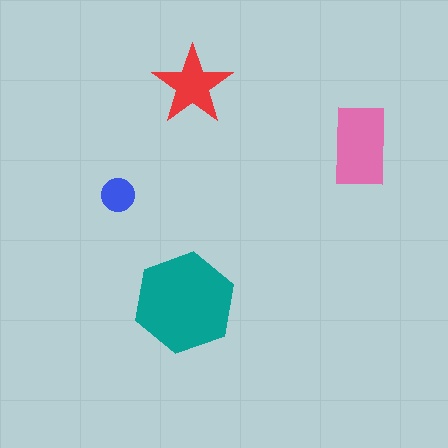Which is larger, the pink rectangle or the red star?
The pink rectangle.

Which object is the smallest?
The blue circle.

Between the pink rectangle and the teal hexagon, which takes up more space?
The teal hexagon.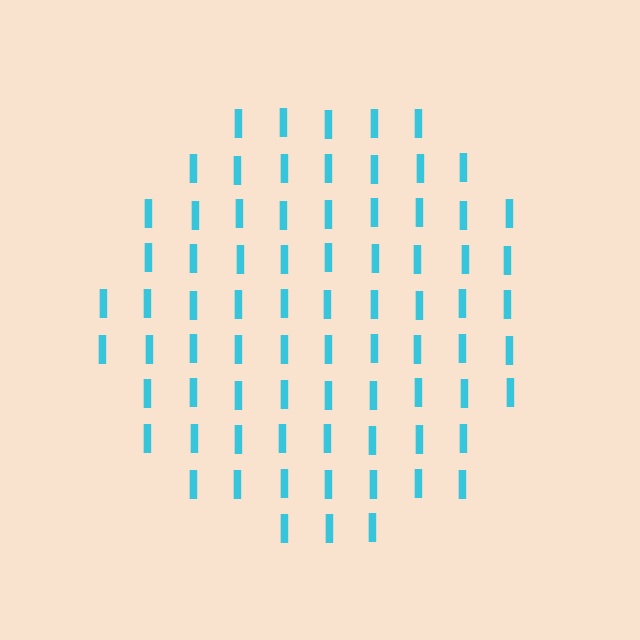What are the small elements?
The small elements are letter I's.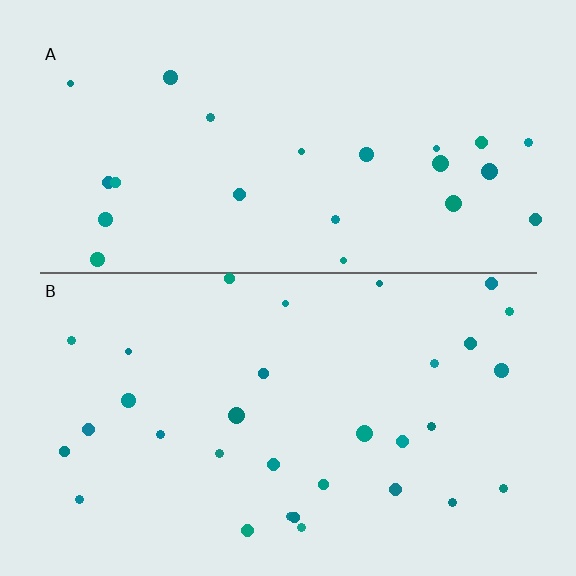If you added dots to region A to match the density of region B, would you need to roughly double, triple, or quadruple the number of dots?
Approximately double.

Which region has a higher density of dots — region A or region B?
B (the bottom).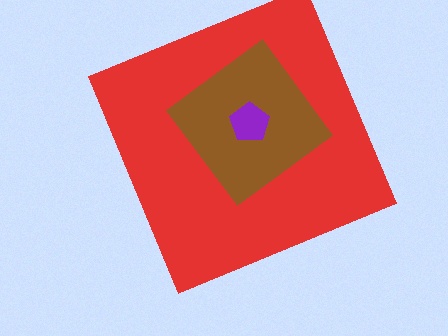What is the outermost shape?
The red square.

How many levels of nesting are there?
3.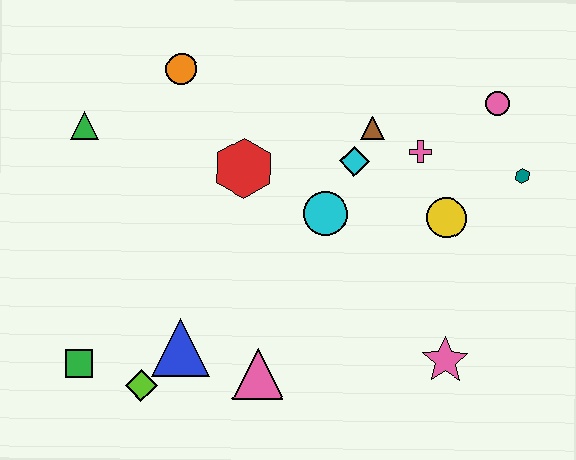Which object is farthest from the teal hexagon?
The green square is farthest from the teal hexagon.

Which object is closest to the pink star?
The yellow circle is closest to the pink star.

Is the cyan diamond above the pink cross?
No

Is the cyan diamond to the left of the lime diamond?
No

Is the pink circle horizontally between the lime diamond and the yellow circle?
No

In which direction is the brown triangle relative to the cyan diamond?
The brown triangle is above the cyan diamond.